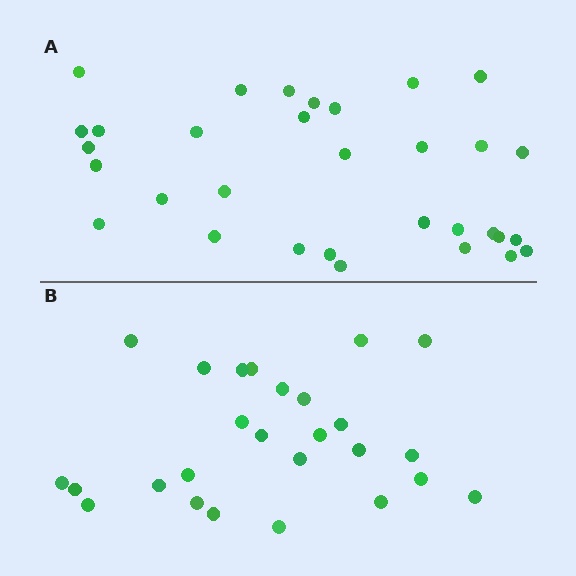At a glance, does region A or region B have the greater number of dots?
Region A (the top region) has more dots.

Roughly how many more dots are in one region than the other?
Region A has about 6 more dots than region B.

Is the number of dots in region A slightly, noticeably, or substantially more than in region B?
Region A has only slightly more — the two regions are fairly close. The ratio is roughly 1.2 to 1.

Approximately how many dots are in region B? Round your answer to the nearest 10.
About 30 dots. (The exact count is 26, which rounds to 30.)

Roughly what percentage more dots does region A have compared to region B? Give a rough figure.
About 25% more.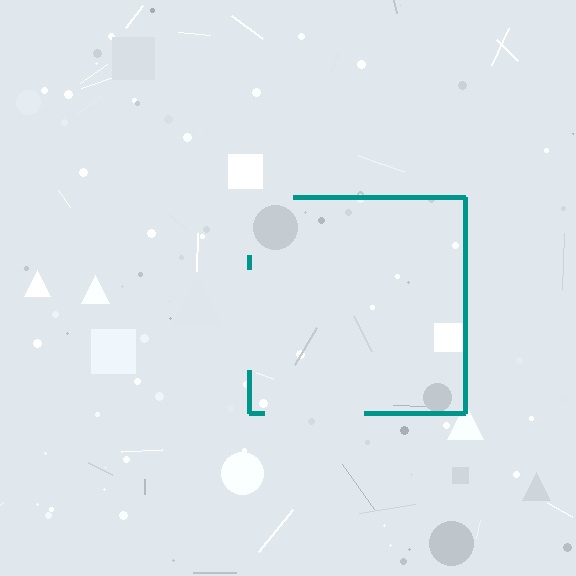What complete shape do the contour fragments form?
The contour fragments form a square.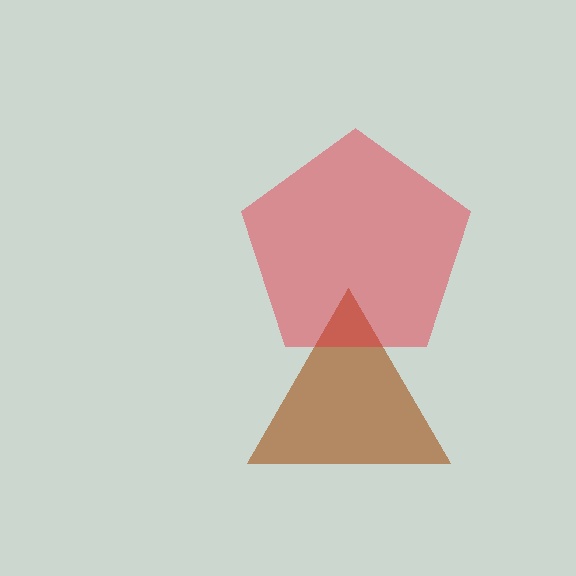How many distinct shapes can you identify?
There are 2 distinct shapes: a brown triangle, a red pentagon.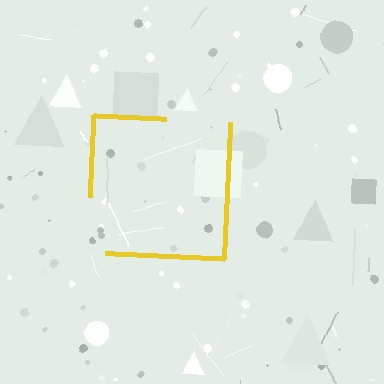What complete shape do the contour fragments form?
The contour fragments form a square.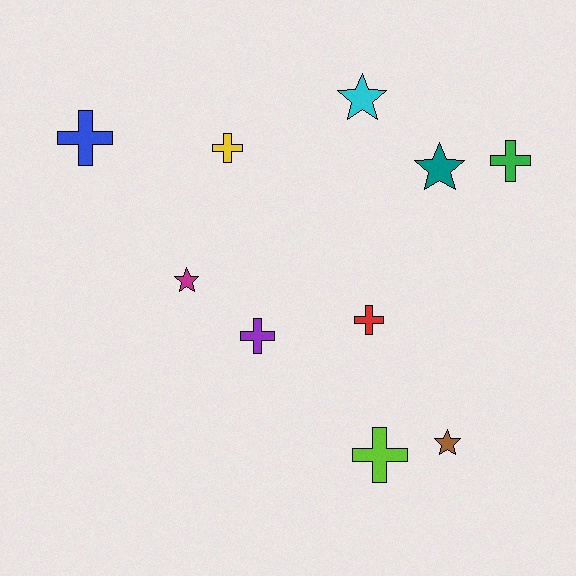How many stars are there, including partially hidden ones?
There are 4 stars.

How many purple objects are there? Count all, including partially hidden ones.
There is 1 purple object.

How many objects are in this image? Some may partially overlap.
There are 10 objects.